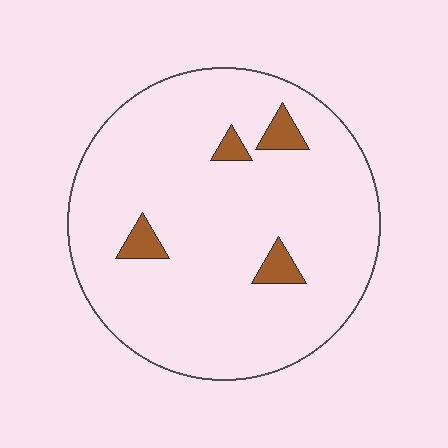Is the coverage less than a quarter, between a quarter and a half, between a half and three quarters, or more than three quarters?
Less than a quarter.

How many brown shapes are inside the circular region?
4.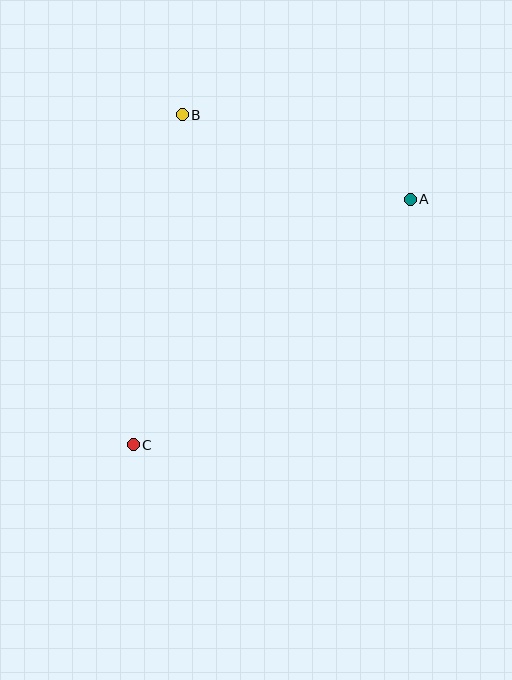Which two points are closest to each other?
Points A and B are closest to each other.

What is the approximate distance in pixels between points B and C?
The distance between B and C is approximately 333 pixels.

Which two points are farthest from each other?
Points A and C are farthest from each other.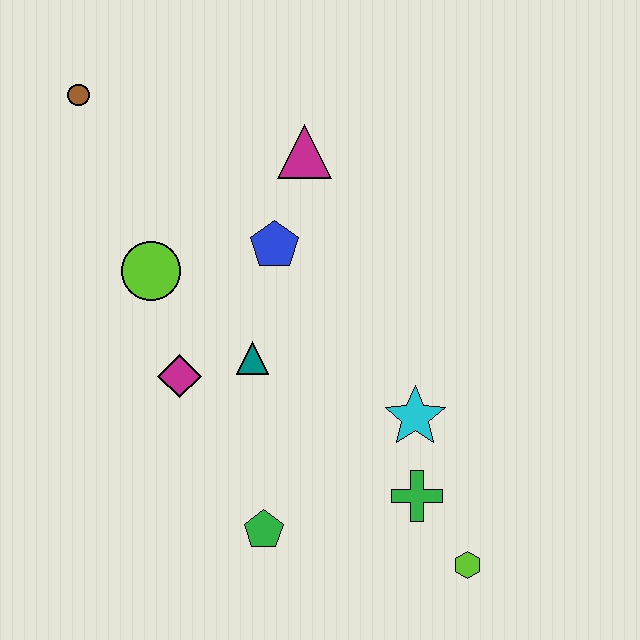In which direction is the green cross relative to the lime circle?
The green cross is to the right of the lime circle.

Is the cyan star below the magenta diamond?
Yes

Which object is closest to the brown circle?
The lime circle is closest to the brown circle.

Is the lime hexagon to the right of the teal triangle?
Yes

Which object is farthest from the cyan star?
The brown circle is farthest from the cyan star.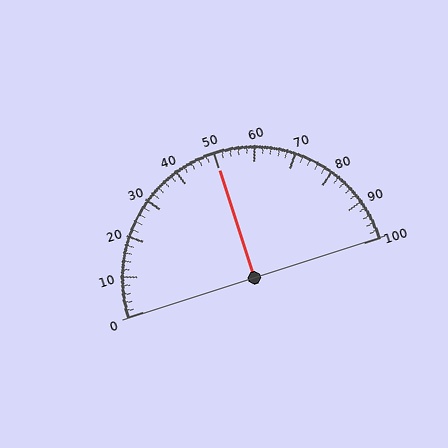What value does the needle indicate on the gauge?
The needle indicates approximately 50.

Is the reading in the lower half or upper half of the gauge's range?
The reading is in the upper half of the range (0 to 100).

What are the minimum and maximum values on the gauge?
The gauge ranges from 0 to 100.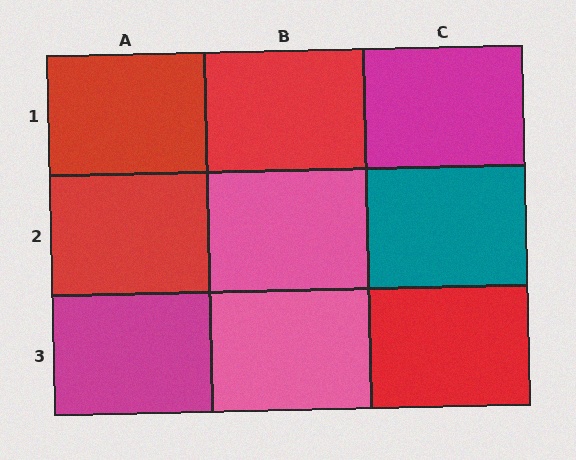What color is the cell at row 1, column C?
Magenta.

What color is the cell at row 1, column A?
Red.